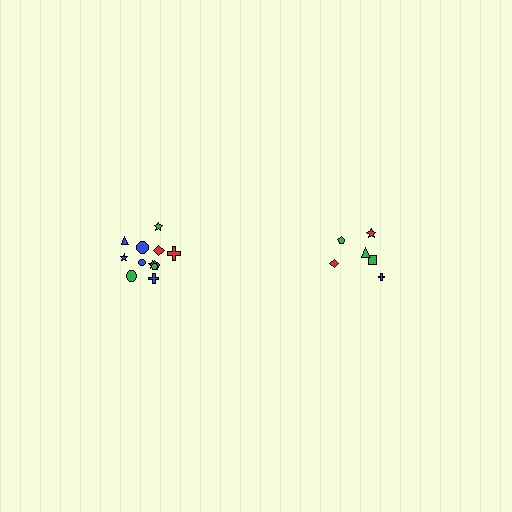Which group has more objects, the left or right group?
The left group.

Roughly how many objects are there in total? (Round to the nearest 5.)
Roughly 20 objects in total.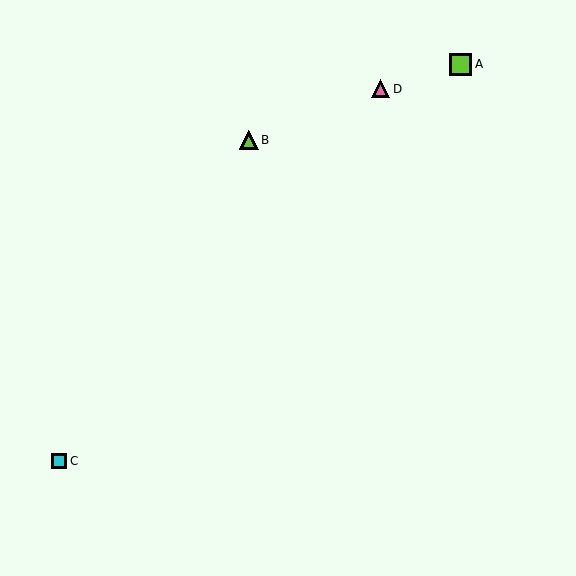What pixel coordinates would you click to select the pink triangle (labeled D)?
Click at (381, 89) to select the pink triangle D.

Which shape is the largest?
The lime square (labeled A) is the largest.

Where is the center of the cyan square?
The center of the cyan square is at (59, 461).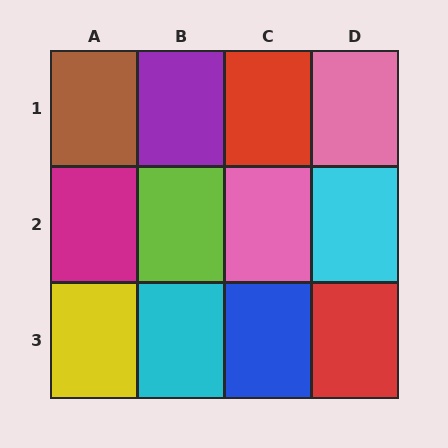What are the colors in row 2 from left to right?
Magenta, lime, pink, cyan.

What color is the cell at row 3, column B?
Cyan.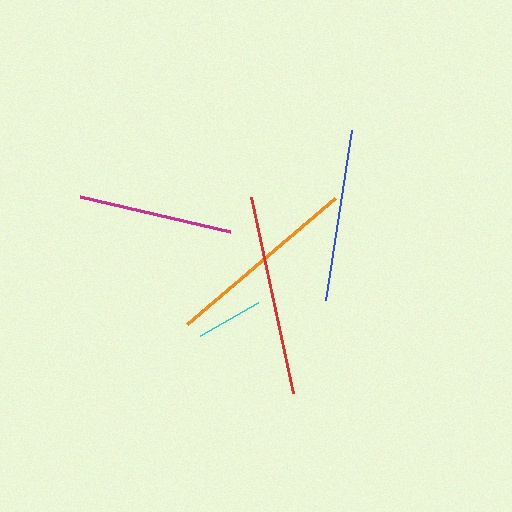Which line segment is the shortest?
The cyan line is the shortest at approximately 67 pixels.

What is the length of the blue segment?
The blue segment is approximately 172 pixels long.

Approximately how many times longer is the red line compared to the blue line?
The red line is approximately 1.2 times the length of the blue line.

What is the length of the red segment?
The red segment is approximately 201 pixels long.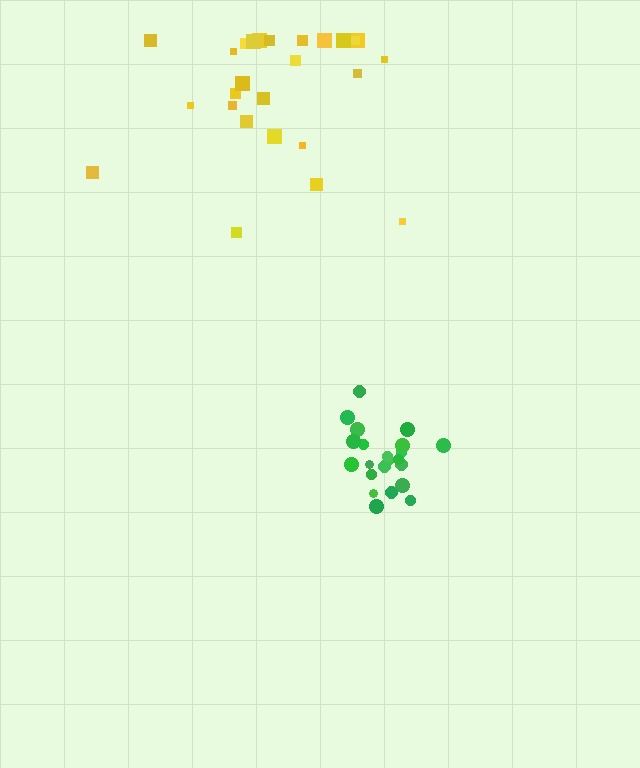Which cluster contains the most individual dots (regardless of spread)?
Yellow (27).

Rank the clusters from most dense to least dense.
green, yellow.